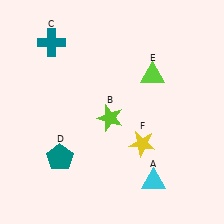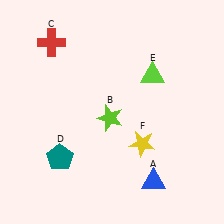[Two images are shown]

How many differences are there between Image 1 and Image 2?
There are 2 differences between the two images.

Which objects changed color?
A changed from cyan to blue. C changed from teal to red.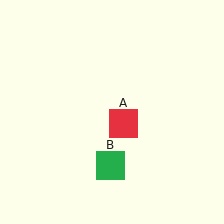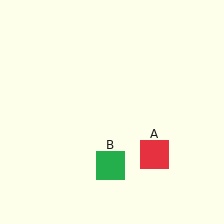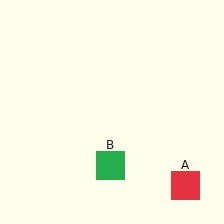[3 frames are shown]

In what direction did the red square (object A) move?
The red square (object A) moved down and to the right.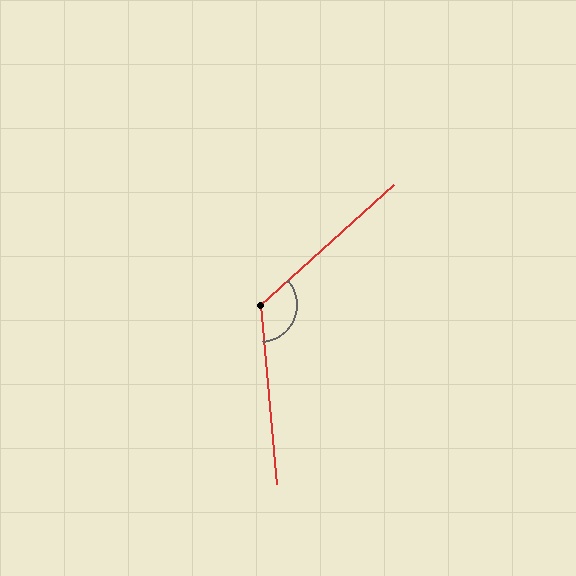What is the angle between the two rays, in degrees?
Approximately 127 degrees.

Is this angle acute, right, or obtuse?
It is obtuse.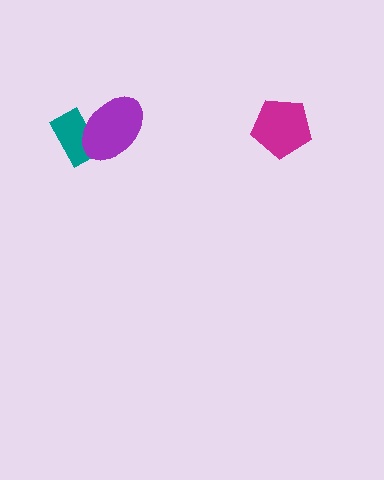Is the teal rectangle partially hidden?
Yes, it is partially covered by another shape.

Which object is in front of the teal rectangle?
The purple ellipse is in front of the teal rectangle.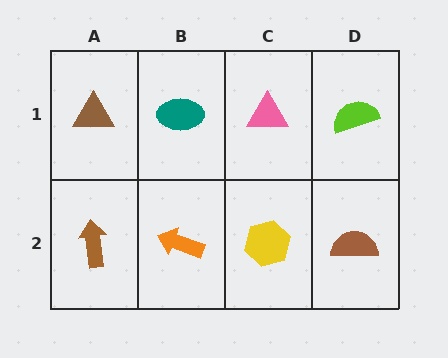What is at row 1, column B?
A teal ellipse.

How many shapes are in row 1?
4 shapes.